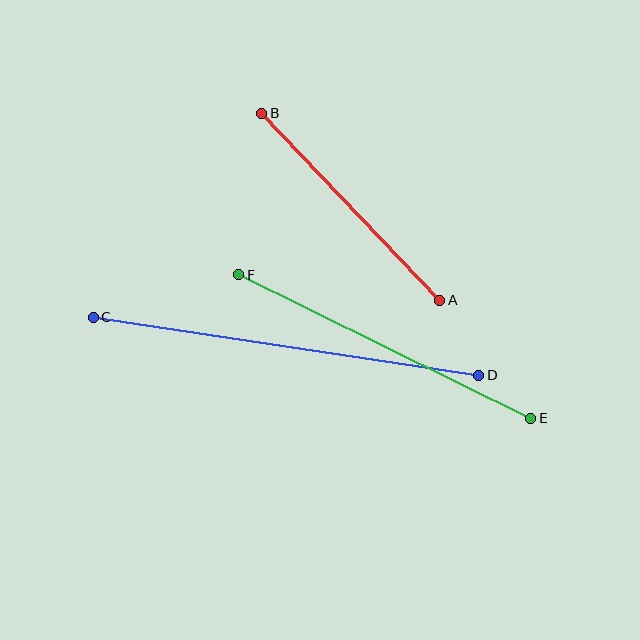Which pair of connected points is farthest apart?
Points C and D are farthest apart.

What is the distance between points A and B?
The distance is approximately 258 pixels.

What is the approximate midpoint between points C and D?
The midpoint is at approximately (286, 346) pixels.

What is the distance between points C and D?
The distance is approximately 390 pixels.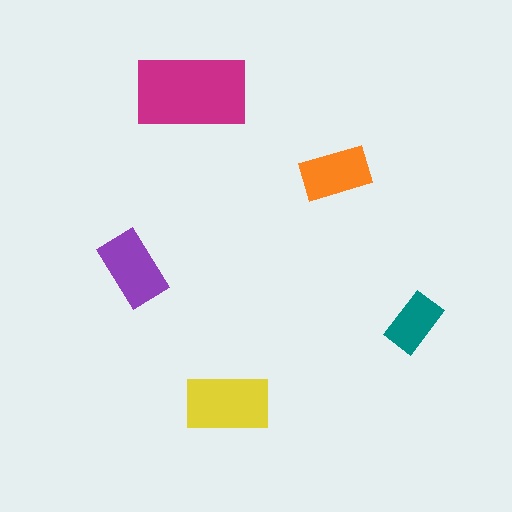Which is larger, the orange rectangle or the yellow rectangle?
The yellow one.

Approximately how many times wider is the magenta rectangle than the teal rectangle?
About 2 times wider.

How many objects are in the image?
There are 5 objects in the image.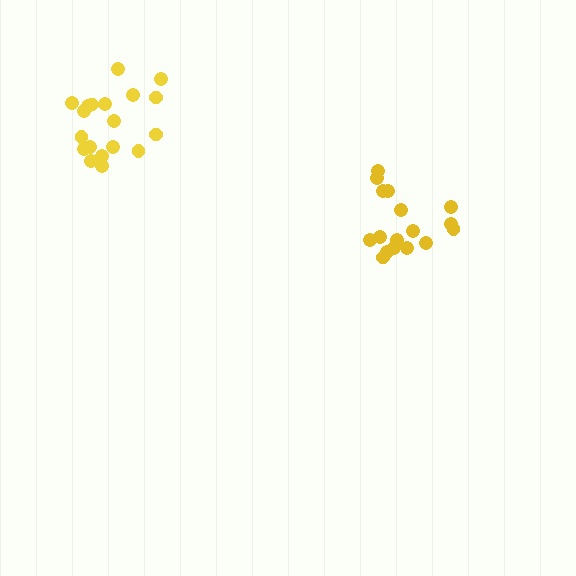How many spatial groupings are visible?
There are 2 spatial groupings.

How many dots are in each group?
Group 1: 17 dots, Group 2: 19 dots (36 total).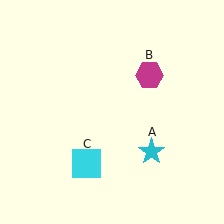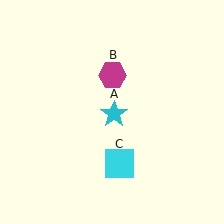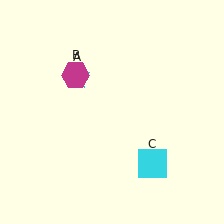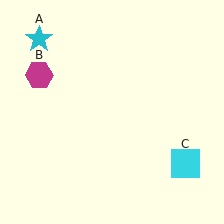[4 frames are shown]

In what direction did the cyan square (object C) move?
The cyan square (object C) moved right.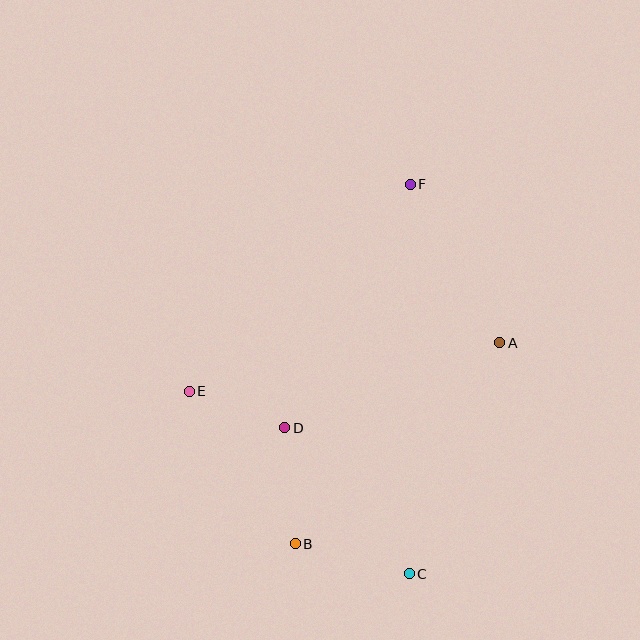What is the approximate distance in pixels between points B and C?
The distance between B and C is approximately 118 pixels.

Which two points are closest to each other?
Points D and E are closest to each other.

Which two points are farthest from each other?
Points C and F are farthest from each other.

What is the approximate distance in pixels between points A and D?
The distance between A and D is approximately 231 pixels.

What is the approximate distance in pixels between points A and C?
The distance between A and C is approximately 248 pixels.